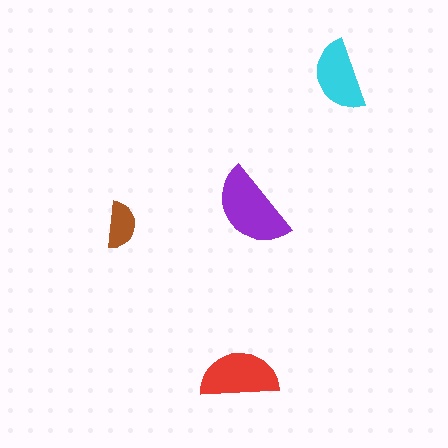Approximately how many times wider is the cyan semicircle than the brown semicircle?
About 1.5 times wider.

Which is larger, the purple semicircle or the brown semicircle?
The purple one.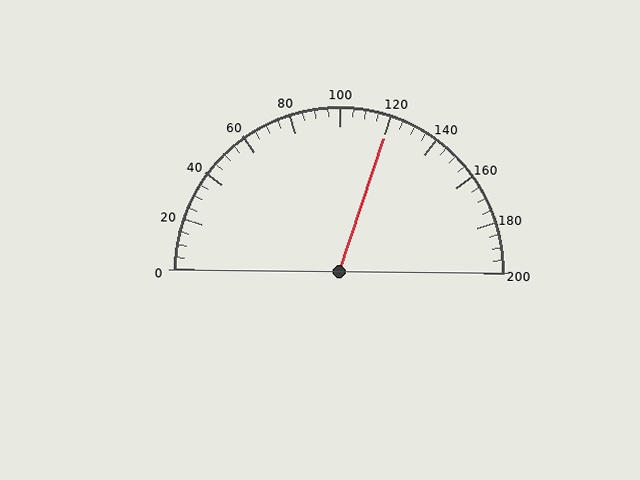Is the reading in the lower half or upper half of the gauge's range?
The reading is in the upper half of the range (0 to 200).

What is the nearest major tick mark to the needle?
The nearest major tick mark is 120.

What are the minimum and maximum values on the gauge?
The gauge ranges from 0 to 200.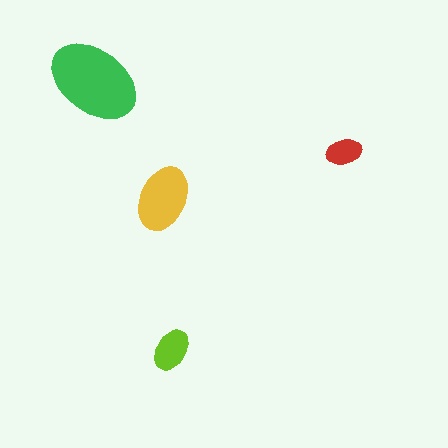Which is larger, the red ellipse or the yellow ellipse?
The yellow one.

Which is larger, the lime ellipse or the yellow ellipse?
The yellow one.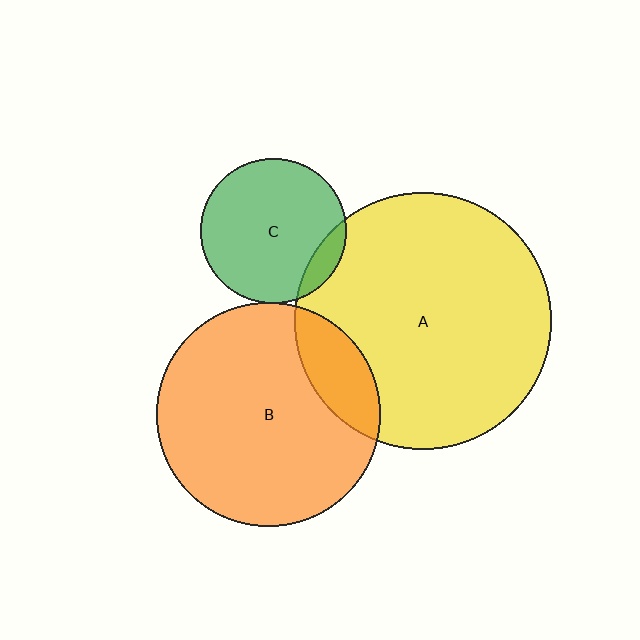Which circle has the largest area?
Circle A (yellow).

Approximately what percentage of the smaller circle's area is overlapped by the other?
Approximately 5%.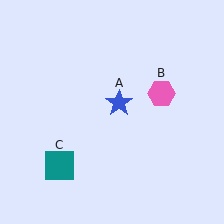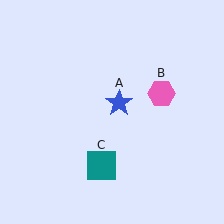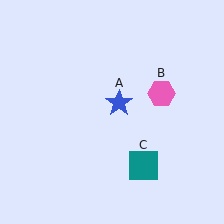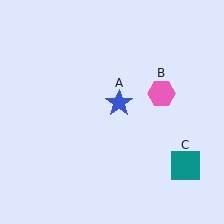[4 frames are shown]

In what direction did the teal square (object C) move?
The teal square (object C) moved right.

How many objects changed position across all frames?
1 object changed position: teal square (object C).